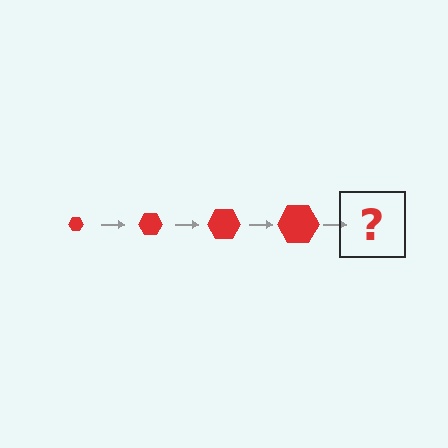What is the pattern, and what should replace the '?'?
The pattern is that the hexagon gets progressively larger each step. The '?' should be a red hexagon, larger than the previous one.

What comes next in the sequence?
The next element should be a red hexagon, larger than the previous one.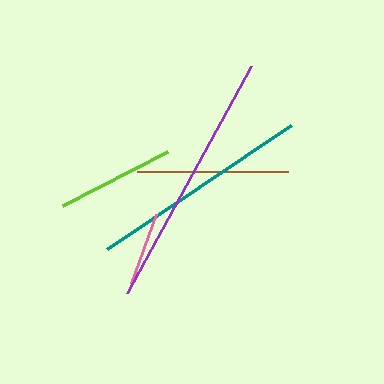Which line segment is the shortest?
The pink line is the shortest at approximately 73 pixels.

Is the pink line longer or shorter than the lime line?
The lime line is longer than the pink line.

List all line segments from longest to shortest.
From longest to shortest: purple, teal, brown, lime, pink.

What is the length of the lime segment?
The lime segment is approximately 118 pixels long.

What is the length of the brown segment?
The brown segment is approximately 151 pixels long.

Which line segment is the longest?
The purple line is the longest at approximately 259 pixels.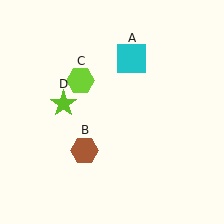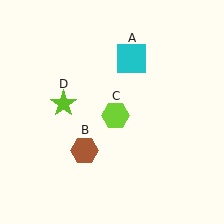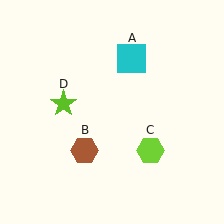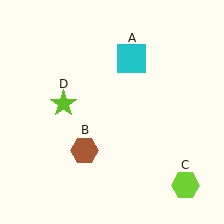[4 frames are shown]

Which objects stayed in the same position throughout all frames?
Cyan square (object A) and brown hexagon (object B) and lime star (object D) remained stationary.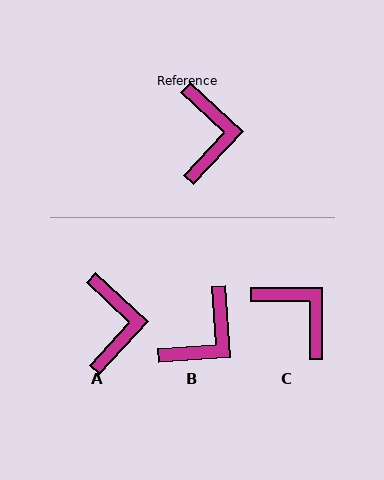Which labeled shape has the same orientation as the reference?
A.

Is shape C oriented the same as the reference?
No, it is off by about 43 degrees.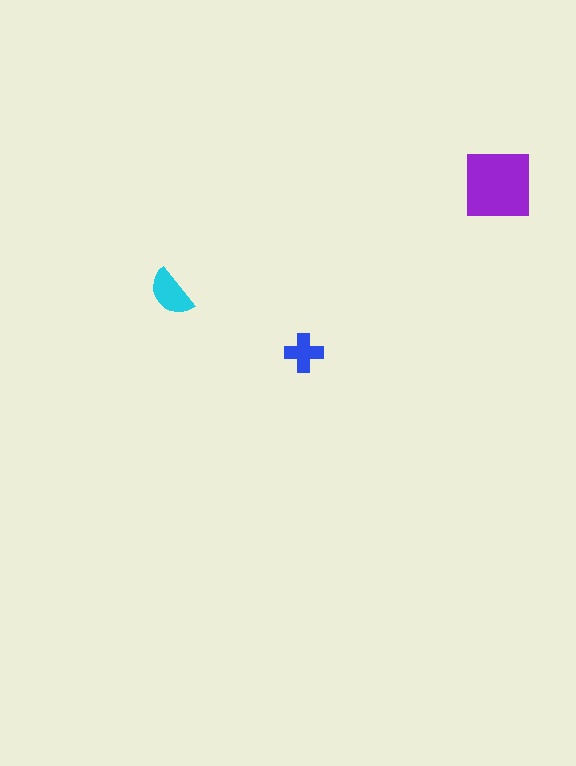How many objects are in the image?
There are 3 objects in the image.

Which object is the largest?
The purple square.